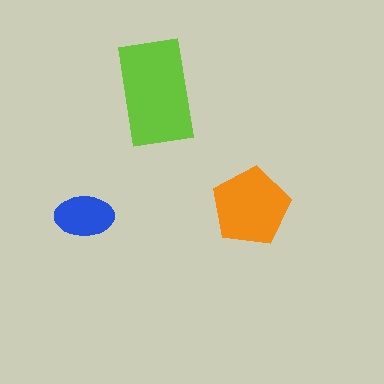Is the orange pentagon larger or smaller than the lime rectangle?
Smaller.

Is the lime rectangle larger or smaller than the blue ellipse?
Larger.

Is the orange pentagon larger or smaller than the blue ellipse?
Larger.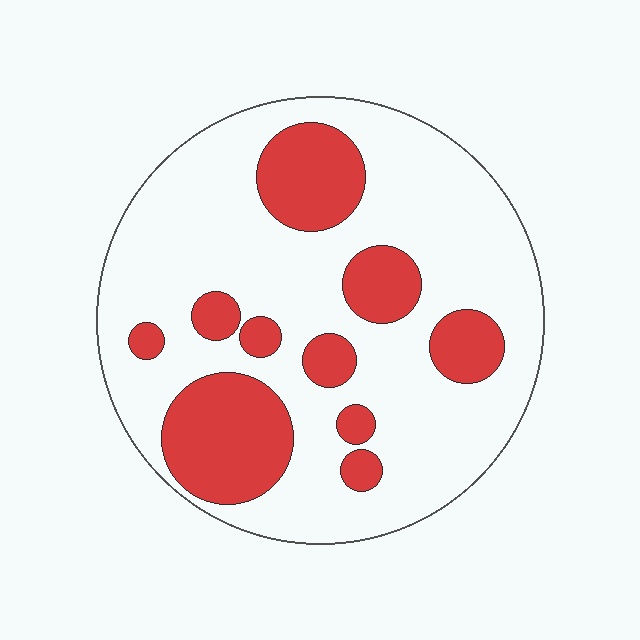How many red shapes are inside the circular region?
10.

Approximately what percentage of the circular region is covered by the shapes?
Approximately 25%.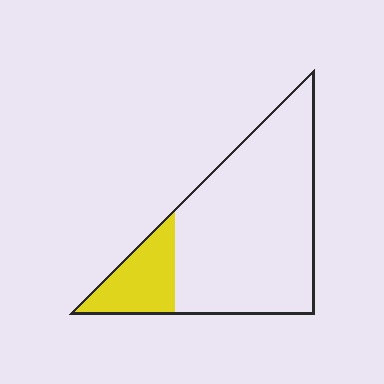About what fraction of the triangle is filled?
About one fifth (1/5).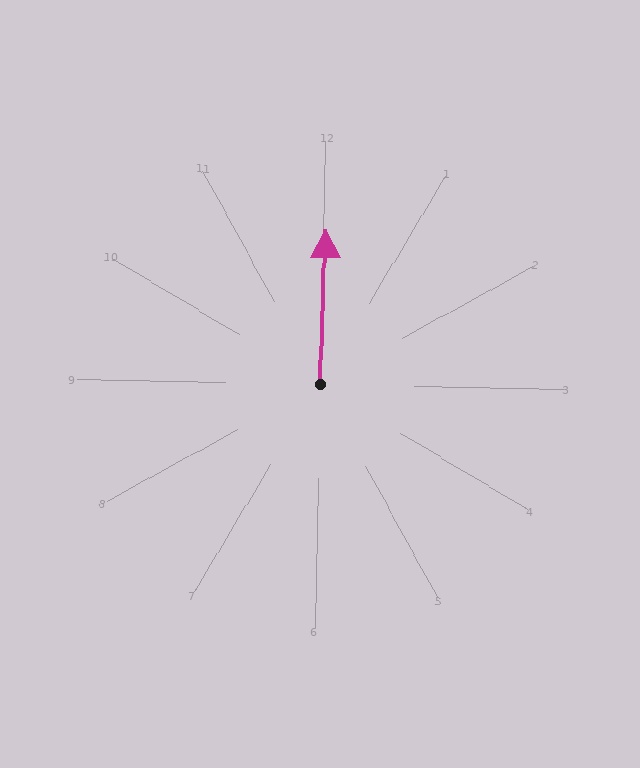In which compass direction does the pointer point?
North.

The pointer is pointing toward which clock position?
Roughly 12 o'clock.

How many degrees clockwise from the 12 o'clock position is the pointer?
Approximately 1 degrees.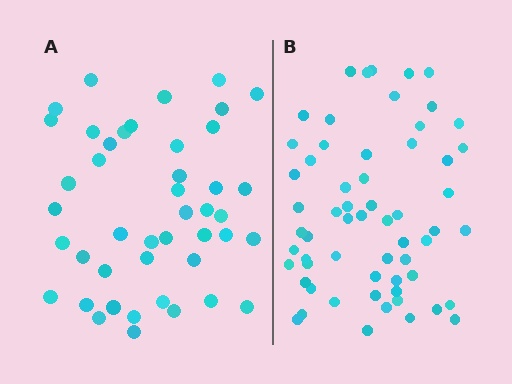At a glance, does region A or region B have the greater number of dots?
Region B (the right region) has more dots.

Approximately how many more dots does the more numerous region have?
Region B has approximately 15 more dots than region A.